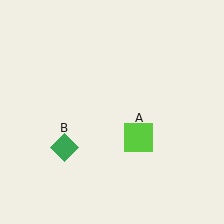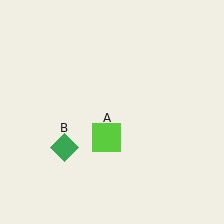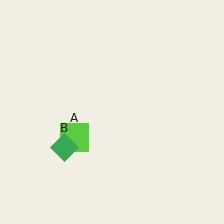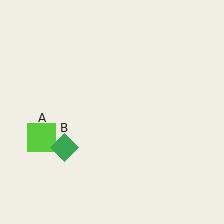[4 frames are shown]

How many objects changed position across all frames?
1 object changed position: lime square (object A).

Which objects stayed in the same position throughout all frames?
Green diamond (object B) remained stationary.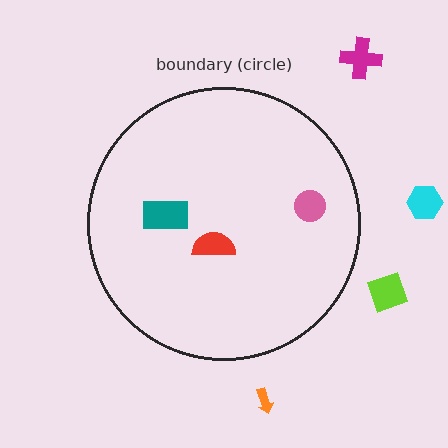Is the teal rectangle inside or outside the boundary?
Inside.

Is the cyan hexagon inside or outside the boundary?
Outside.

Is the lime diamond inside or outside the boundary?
Outside.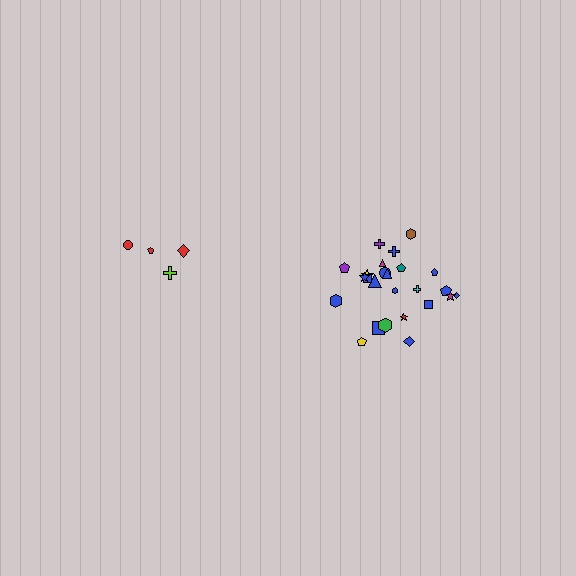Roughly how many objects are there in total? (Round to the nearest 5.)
Roughly 30 objects in total.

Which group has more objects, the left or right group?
The right group.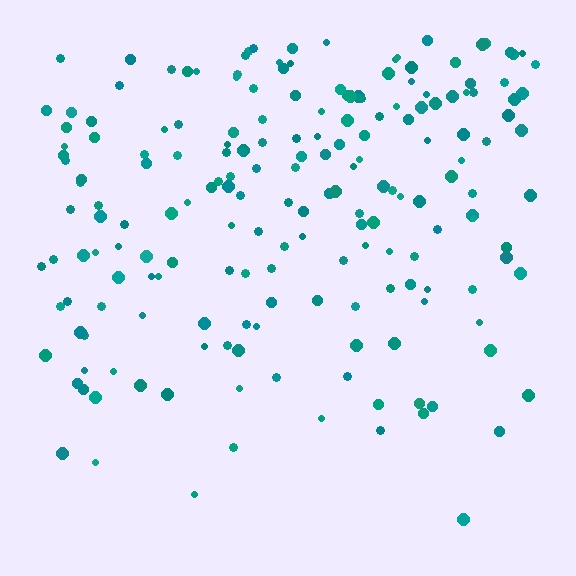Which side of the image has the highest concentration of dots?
The top.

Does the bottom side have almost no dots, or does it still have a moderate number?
Still a moderate number, just noticeably fewer than the top.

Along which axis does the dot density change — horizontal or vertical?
Vertical.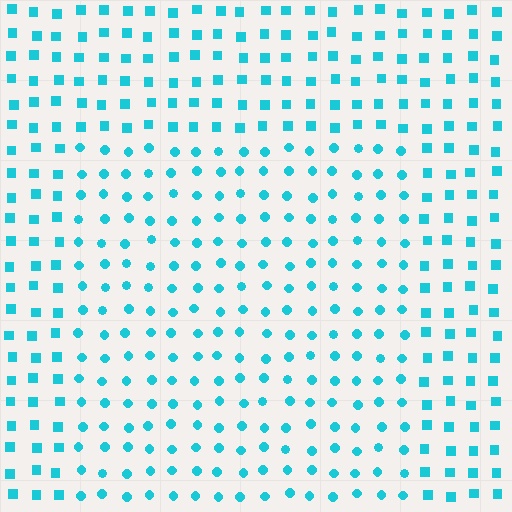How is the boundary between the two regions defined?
The boundary is defined by a change in element shape: circles inside vs. squares outside. All elements share the same color and spacing.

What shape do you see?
I see a rectangle.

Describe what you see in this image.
The image is filled with small cyan elements arranged in a uniform grid. A rectangle-shaped region contains circles, while the surrounding area contains squares. The boundary is defined purely by the change in element shape.